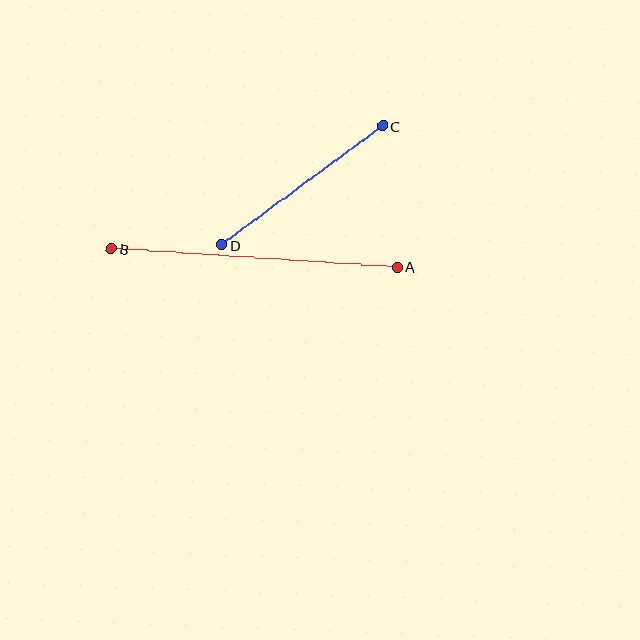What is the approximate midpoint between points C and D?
The midpoint is at approximately (302, 185) pixels.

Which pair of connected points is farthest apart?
Points A and B are farthest apart.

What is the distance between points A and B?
The distance is approximately 287 pixels.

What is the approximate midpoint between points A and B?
The midpoint is at approximately (254, 258) pixels.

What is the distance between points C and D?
The distance is approximately 200 pixels.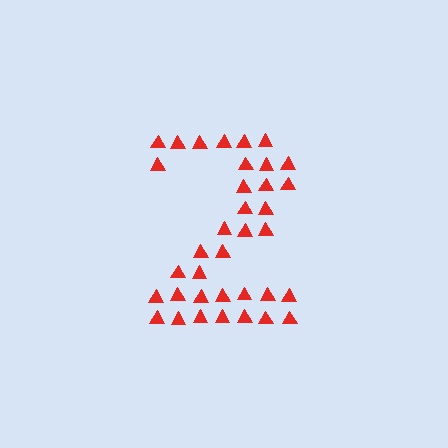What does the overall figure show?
The overall figure shows the digit 2.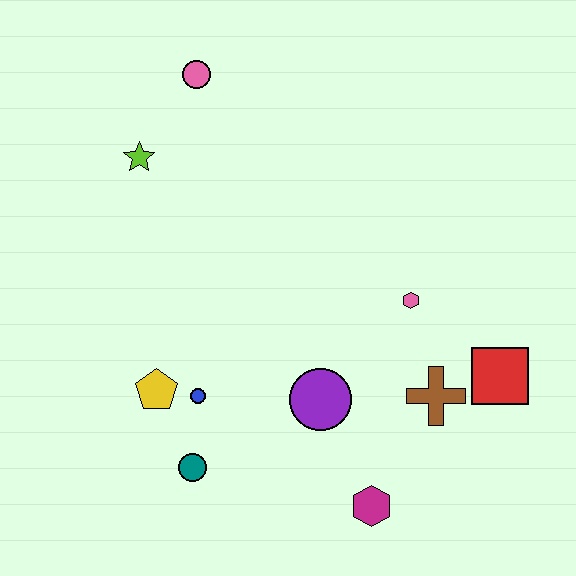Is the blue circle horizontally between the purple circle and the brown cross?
No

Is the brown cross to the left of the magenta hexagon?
No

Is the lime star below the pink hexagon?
No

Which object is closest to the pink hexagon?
The brown cross is closest to the pink hexagon.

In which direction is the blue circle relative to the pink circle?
The blue circle is below the pink circle.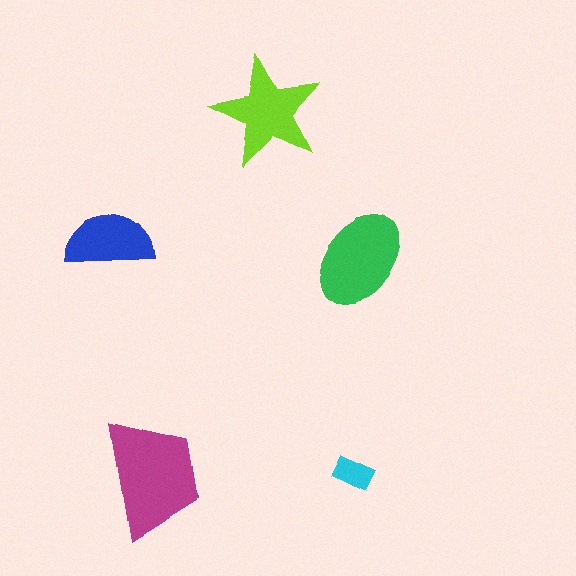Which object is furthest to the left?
The blue semicircle is leftmost.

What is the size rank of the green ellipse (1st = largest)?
2nd.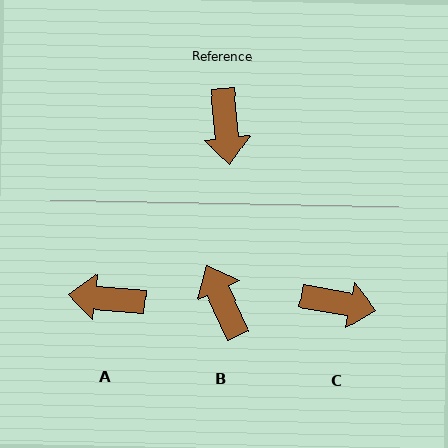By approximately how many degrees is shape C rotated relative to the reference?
Approximately 74 degrees counter-clockwise.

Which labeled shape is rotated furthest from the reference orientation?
B, about 161 degrees away.